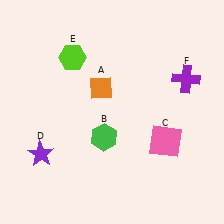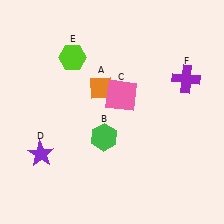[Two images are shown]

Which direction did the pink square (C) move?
The pink square (C) moved up.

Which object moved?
The pink square (C) moved up.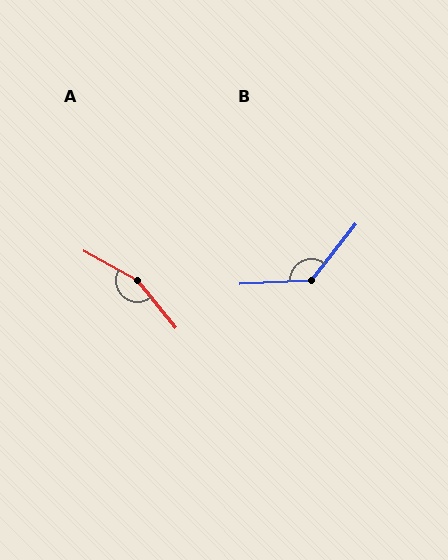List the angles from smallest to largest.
B (130°), A (158°).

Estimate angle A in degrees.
Approximately 158 degrees.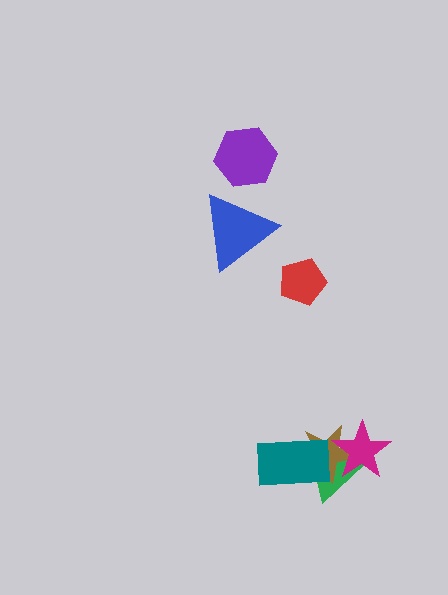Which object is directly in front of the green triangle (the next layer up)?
The brown star is directly in front of the green triangle.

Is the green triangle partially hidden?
Yes, it is partially covered by another shape.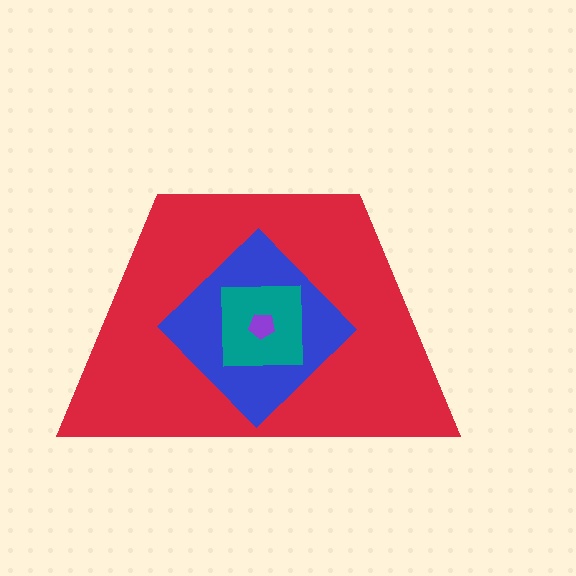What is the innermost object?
The purple pentagon.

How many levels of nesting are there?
4.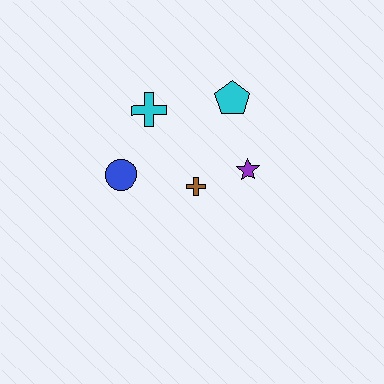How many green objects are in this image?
There are no green objects.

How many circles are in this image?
There is 1 circle.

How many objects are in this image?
There are 5 objects.